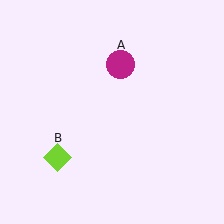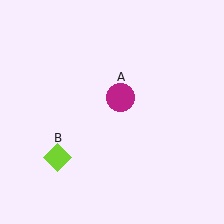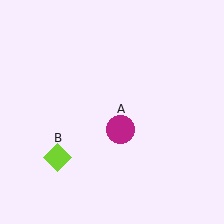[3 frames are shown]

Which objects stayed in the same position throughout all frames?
Lime diamond (object B) remained stationary.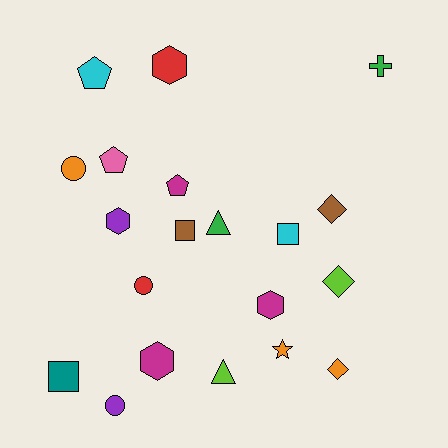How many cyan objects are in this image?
There are 2 cyan objects.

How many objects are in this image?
There are 20 objects.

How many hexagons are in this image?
There are 4 hexagons.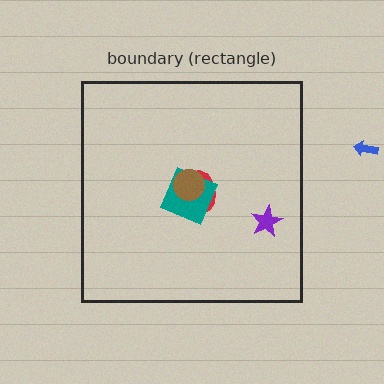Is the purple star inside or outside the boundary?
Inside.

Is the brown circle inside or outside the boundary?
Inside.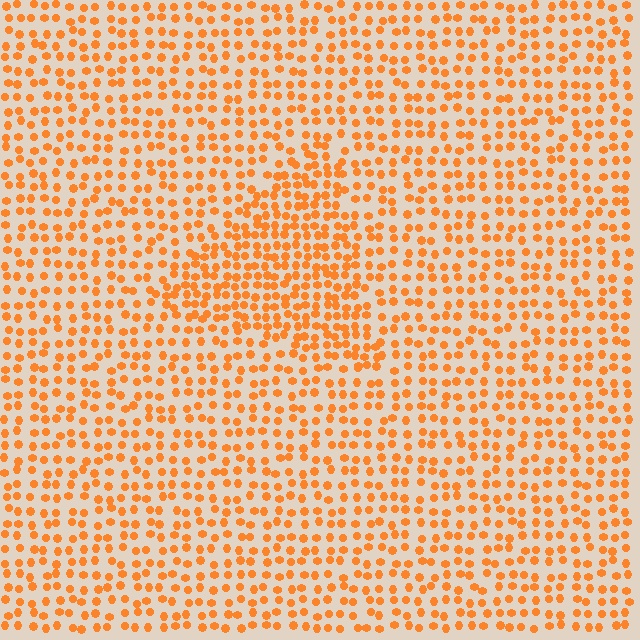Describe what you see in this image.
The image contains small orange elements arranged at two different densities. A triangle-shaped region is visible where the elements are more densely packed than the surrounding area.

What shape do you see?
I see a triangle.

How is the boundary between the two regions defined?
The boundary is defined by a change in element density (approximately 1.7x ratio). All elements are the same color, size, and shape.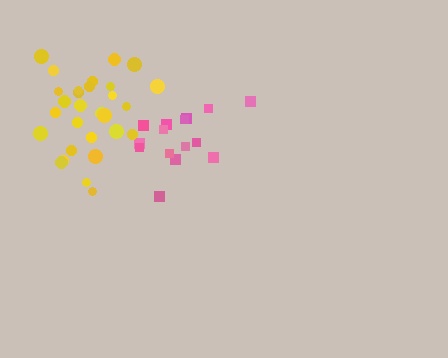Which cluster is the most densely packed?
Yellow.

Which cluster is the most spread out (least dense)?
Pink.